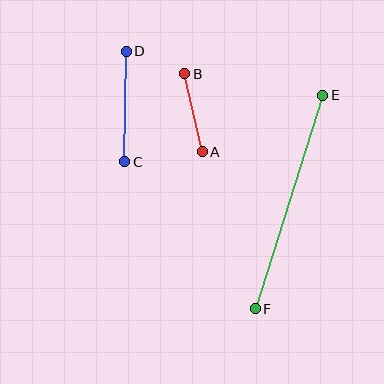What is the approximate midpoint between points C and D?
The midpoint is at approximately (125, 106) pixels.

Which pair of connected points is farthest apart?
Points E and F are farthest apart.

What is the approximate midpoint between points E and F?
The midpoint is at approximately (289, 202) pixels.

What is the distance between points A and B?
The distance is approximately 80 pixels.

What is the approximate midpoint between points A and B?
The midpoint is at approximately (193, 113) pixels.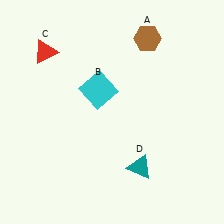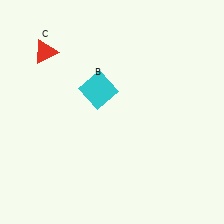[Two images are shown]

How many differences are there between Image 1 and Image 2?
There are 2 differences between the two images.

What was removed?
The brown hexagon (A), the teal triangle (D) were removed in Image 2.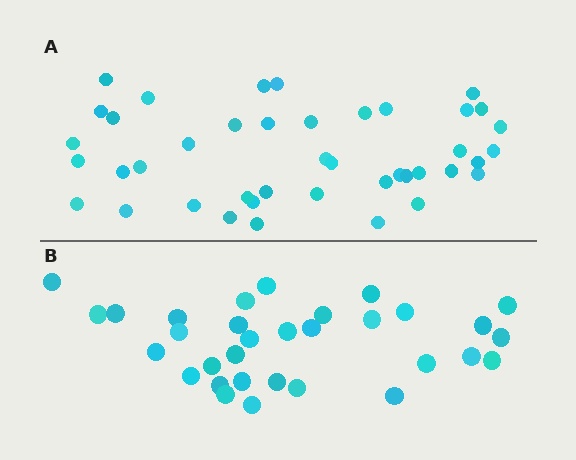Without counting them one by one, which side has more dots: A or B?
Region A (the top region) has more dots.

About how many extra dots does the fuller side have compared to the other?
Region A has roughly 10 or so more dots than region B.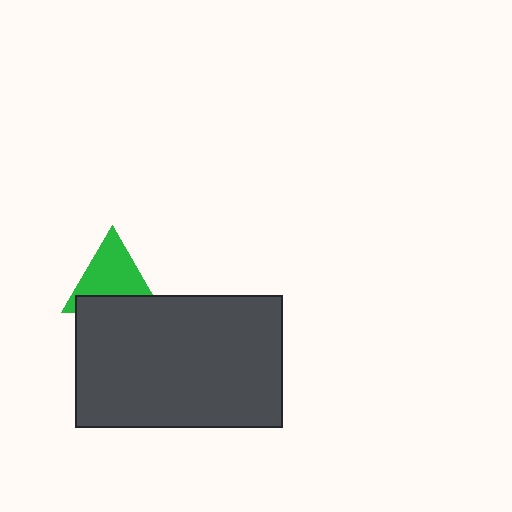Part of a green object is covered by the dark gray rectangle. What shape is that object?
It is a triangle.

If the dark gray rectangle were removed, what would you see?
You would see the complete green triangle.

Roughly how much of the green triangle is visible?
Most of it is visible (roughly 67%).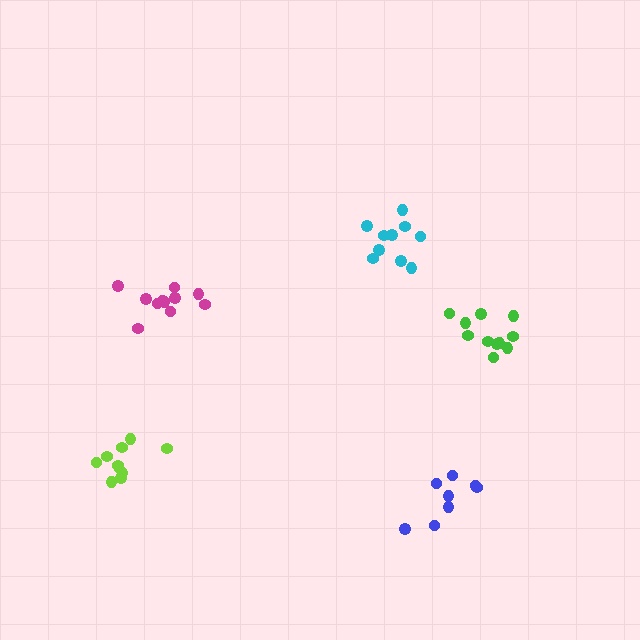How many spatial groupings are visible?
There are 5 spatial groupings.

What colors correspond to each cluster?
The clusters are colored: lime, cyan, magenta, blue, green.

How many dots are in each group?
Group 1: 10 dots, Group 2: 10 dots, Group 3: 11 dots, Group 4: 8 dots, Group 5: 11 dots (50 total).